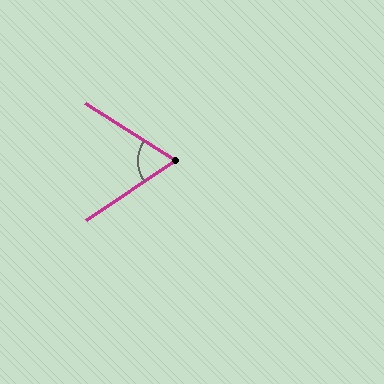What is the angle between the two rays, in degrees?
Approximately 66 degrees.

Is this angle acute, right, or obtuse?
It is acute.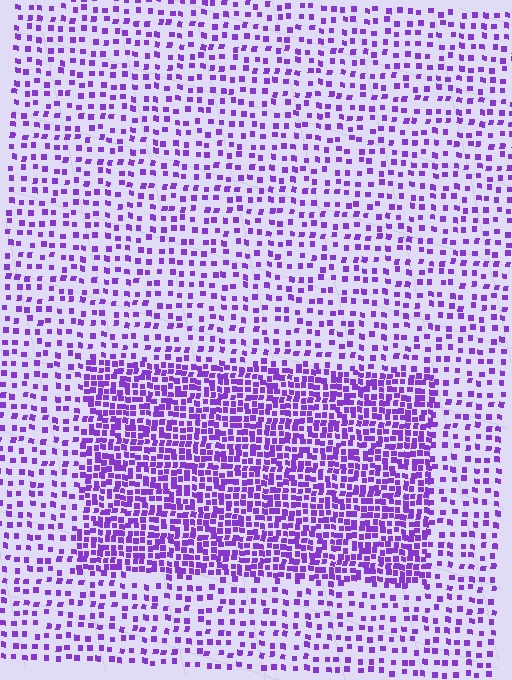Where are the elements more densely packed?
The elements are more densely packed inside the rectangle boundary.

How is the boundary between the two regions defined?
The boundary is defined by a change in element density (approximately 2.4x ratio). All elements are the same color, size, and shape.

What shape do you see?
I see a rectangle.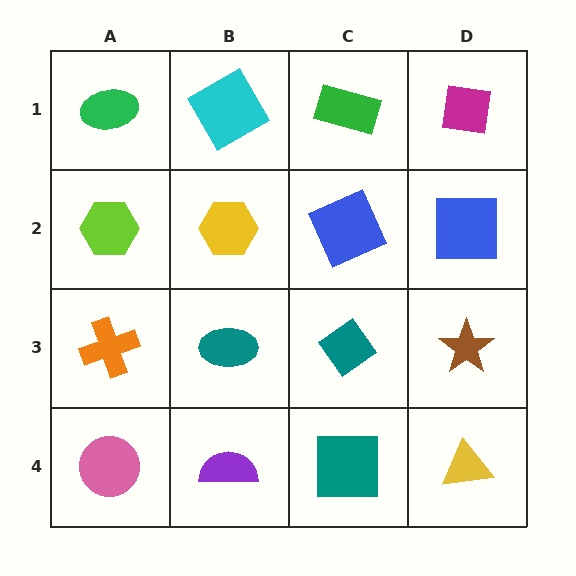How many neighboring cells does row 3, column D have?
3.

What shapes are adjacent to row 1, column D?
A blue square (row 2, column D), a green rectangle (row 1, column C).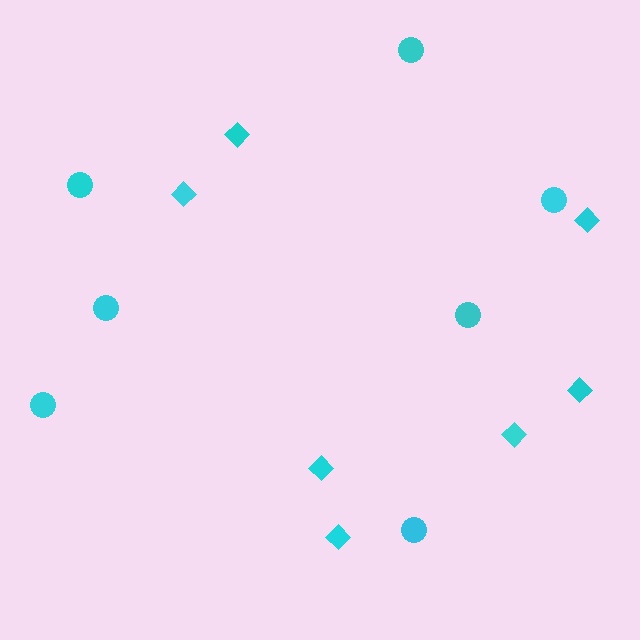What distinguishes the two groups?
There are 2 groups: one group of diamonds (7) and one group of circles (7).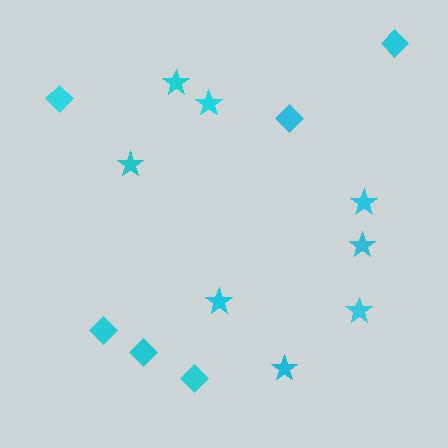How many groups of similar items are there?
There are 2 groups: one group of stars (8) and one group of diamonds (6).